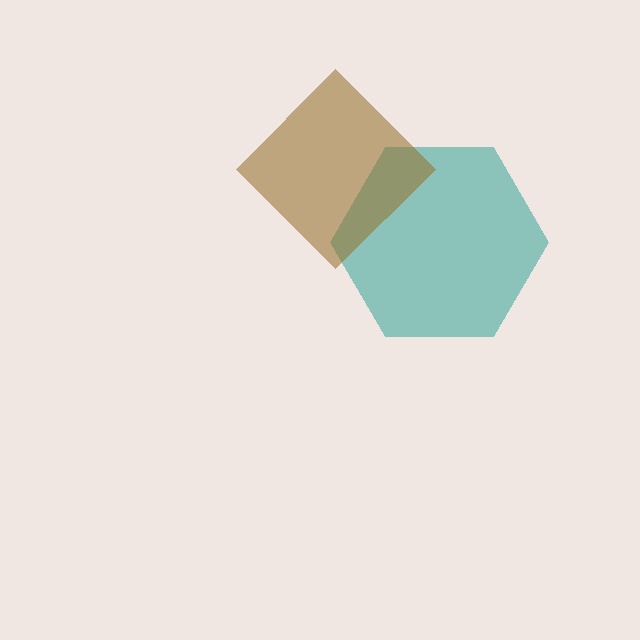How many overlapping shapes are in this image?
There are 2 overlapping shapes in the image.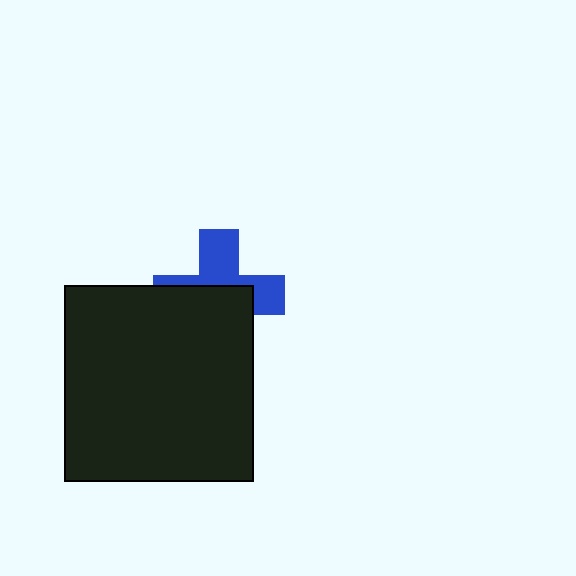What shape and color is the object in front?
The object in front is a black rectangle.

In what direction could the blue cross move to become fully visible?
The blue cross could move up. That would shift it out from behind the black rectangle entirely.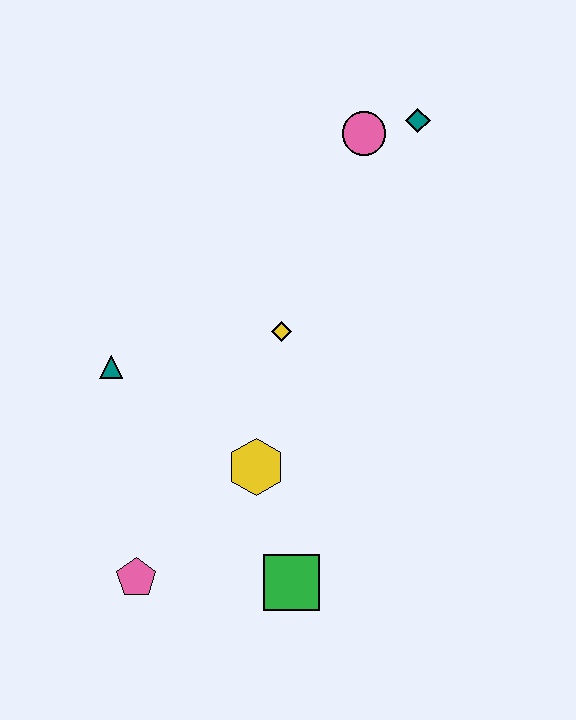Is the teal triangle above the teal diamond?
No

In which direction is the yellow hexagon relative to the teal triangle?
The yellow hexagon is to the right of the teal triangle.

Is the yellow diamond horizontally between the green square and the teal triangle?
Yes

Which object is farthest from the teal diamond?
The pink pentagon is farthest from the teal diamond.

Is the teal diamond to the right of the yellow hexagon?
Yes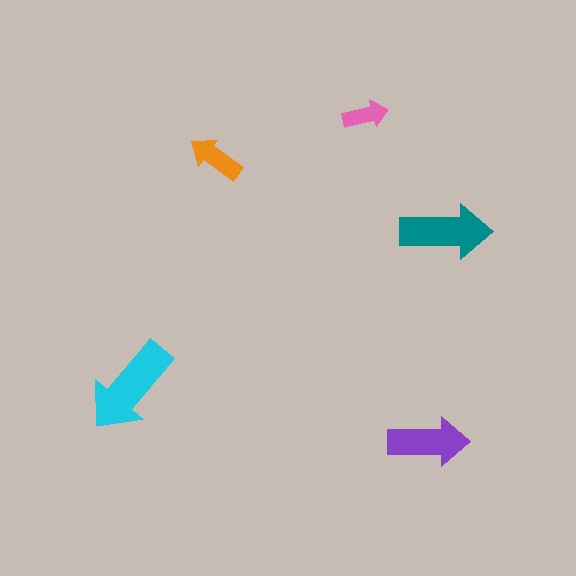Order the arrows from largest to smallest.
the cyan one, the teal one, the purple one, the orange one, the pink one.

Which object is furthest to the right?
The teal arrow is rightmost.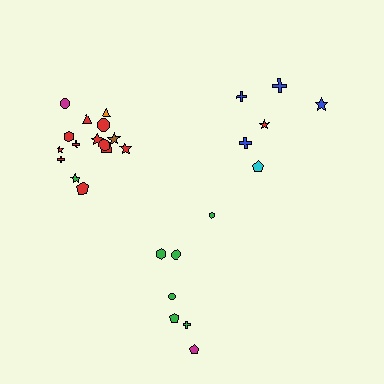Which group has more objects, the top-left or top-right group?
The top-left group.